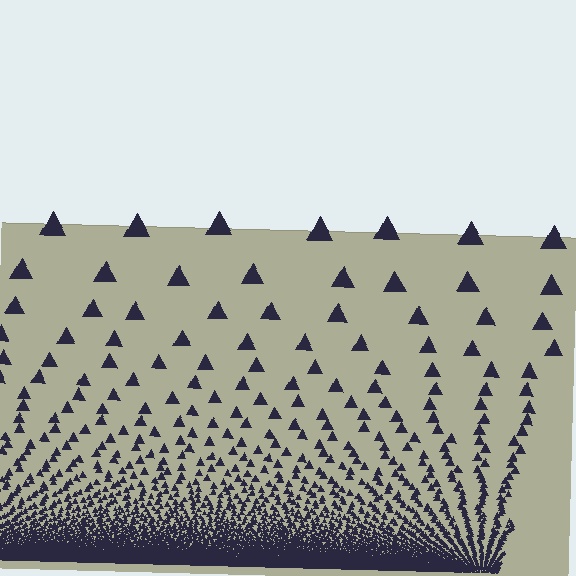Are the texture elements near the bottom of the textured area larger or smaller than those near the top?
Smaller. The gradient is inverted — elements near the bottom are smaller and denser.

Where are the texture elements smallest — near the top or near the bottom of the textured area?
Near the bottom.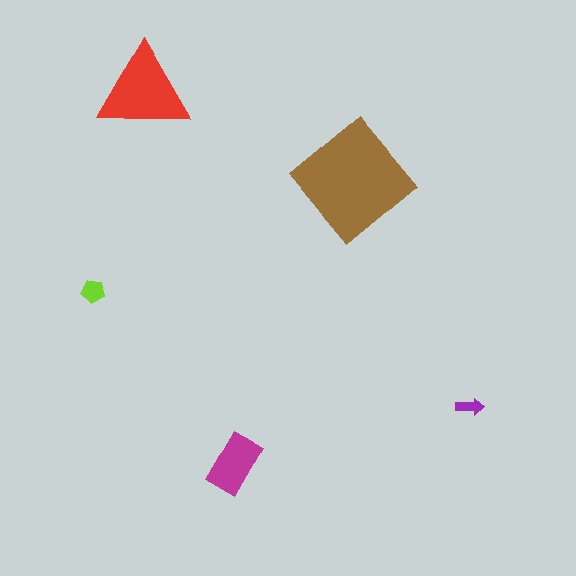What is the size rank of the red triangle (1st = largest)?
2nd.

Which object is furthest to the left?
The lime pentagon is leftmost.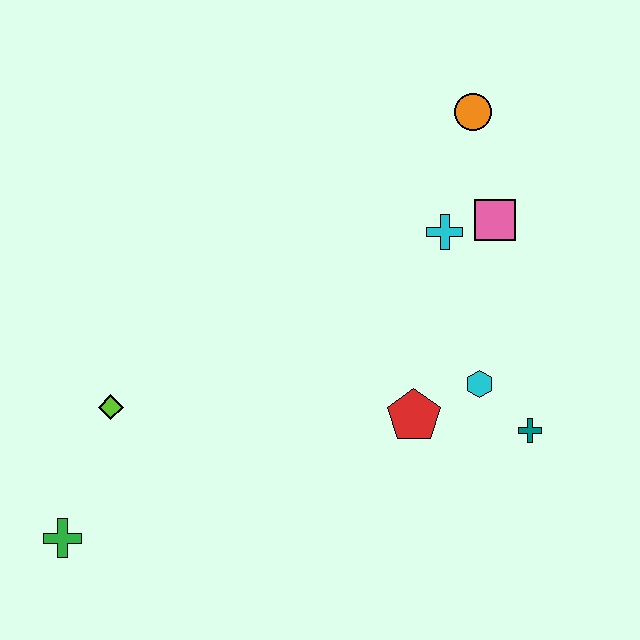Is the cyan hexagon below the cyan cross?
Yes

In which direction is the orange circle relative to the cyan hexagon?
The orange circle is above the cyan hexagon.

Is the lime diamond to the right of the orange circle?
No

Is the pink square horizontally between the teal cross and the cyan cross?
Yes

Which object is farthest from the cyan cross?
The green cross is farthest from the cyan cross.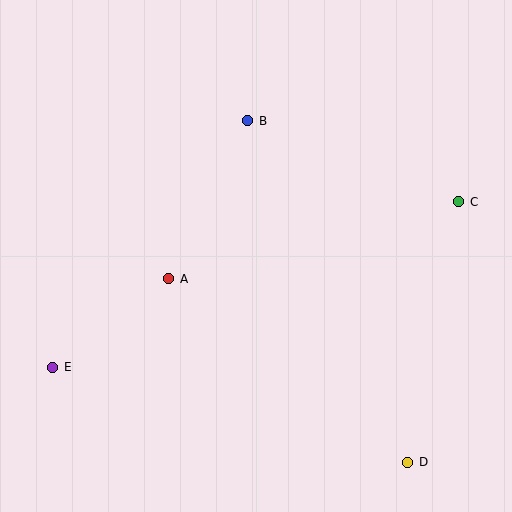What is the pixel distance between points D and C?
The distance between D and C is 266 pixels.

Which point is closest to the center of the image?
Point A at (169, 279) is closest to the center.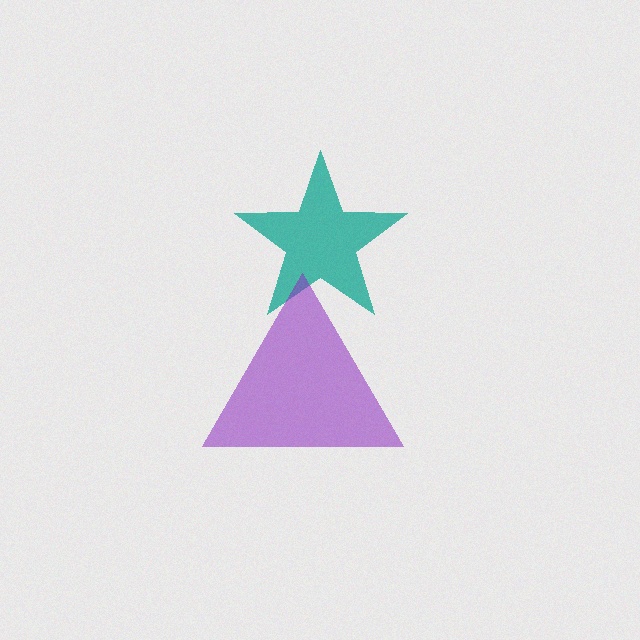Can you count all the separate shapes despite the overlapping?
Yes, there are 2 separate shapes.